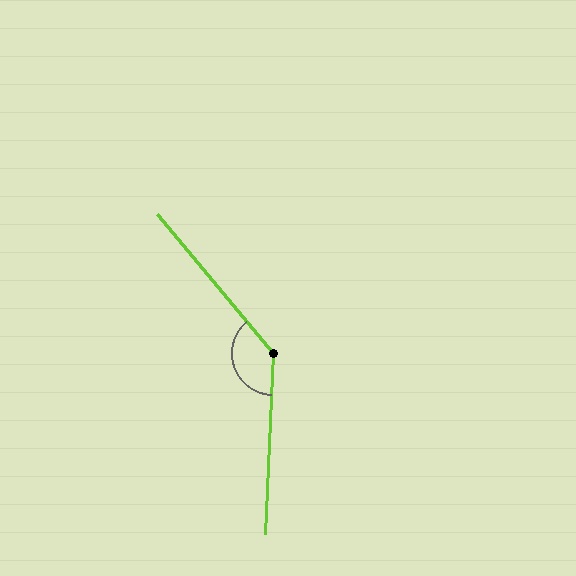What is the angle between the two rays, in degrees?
Approximately 138 degrees.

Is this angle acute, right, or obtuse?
It is obtuse.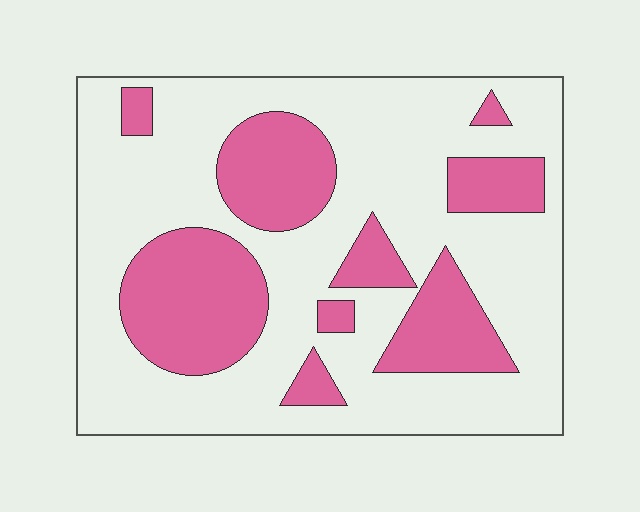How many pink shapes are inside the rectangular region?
9.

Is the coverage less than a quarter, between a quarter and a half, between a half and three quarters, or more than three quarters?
Between a quarter and a half.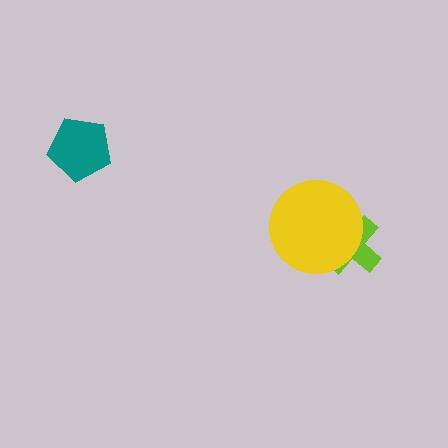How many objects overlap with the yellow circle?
1 object overlaps with the yellow circle.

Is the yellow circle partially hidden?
No, no other shape covers it.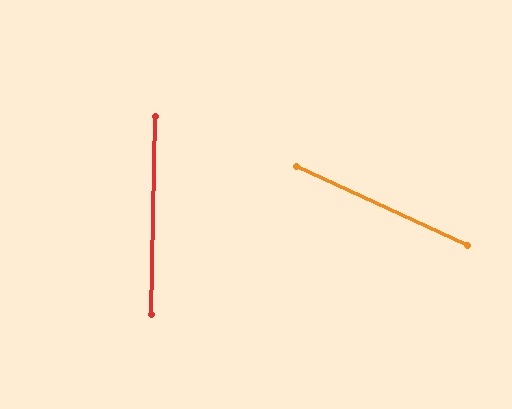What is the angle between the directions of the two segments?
Approximately 66 degrees.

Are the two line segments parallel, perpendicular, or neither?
Neither parallel nor perpendicular — they differ by about 66°.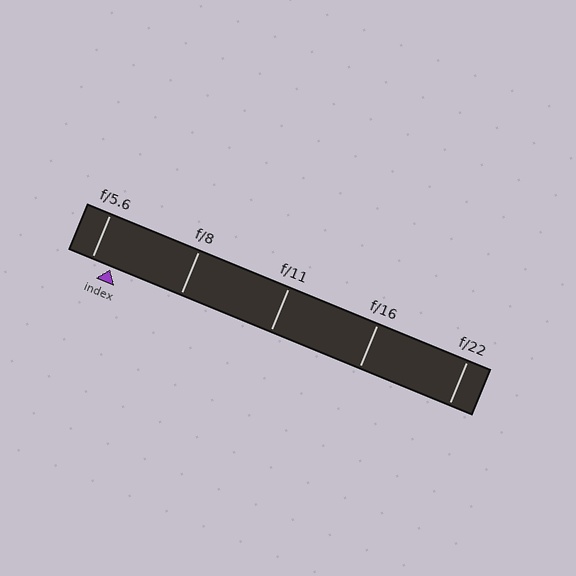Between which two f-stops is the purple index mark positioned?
The index mark is between f/5.6 and f/8.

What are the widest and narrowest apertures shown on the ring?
The widest aperture shown is f/5.6 and the narrowest is f/22.